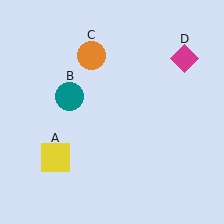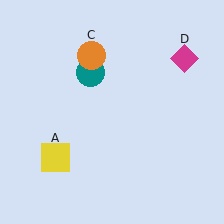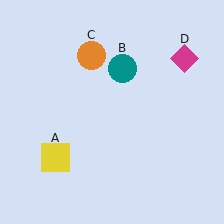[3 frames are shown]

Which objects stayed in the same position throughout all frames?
Yellow square (object A) and orange circle (object C) and magenta diamond (object D) remained stationary.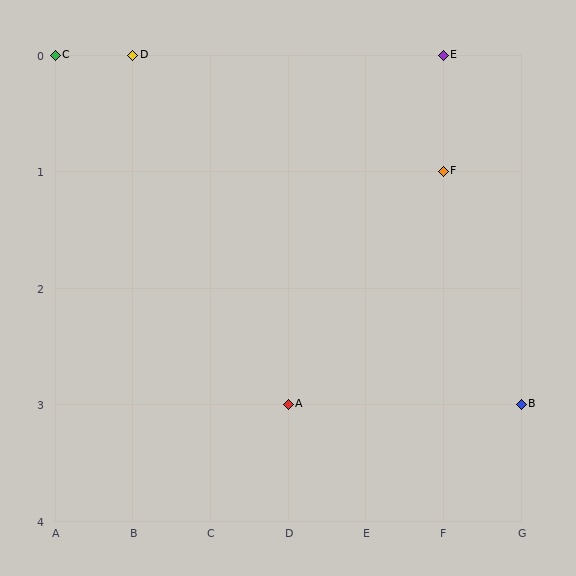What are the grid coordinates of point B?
Point B is at grid coordinates (G, 3).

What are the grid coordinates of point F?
Point F is at grid coordinates (F, 1).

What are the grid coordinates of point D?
Point D is at grid coordinates (B, 0).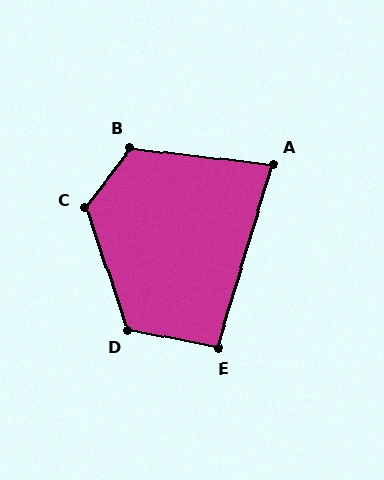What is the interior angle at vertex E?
Approximately 96 degrees (obtuse).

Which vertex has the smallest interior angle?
A, at approximately 80 degrees.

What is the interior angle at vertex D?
Approximately 120 degrees (obtuse).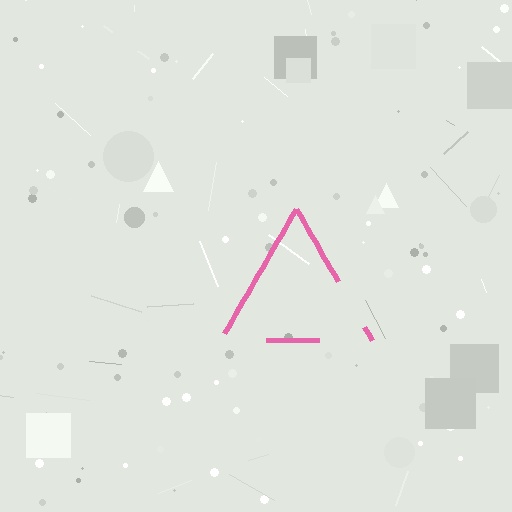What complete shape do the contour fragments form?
The contour fragments form a triangle.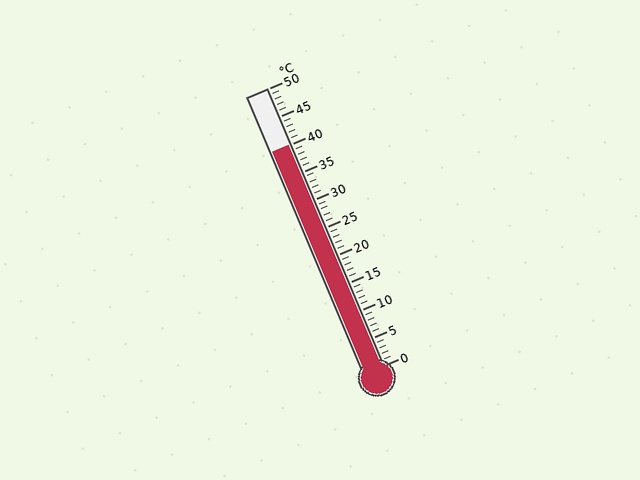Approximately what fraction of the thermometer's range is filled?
The thermometer is filled to approximately 80% of its range.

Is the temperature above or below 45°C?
The temperature is below 45°C.